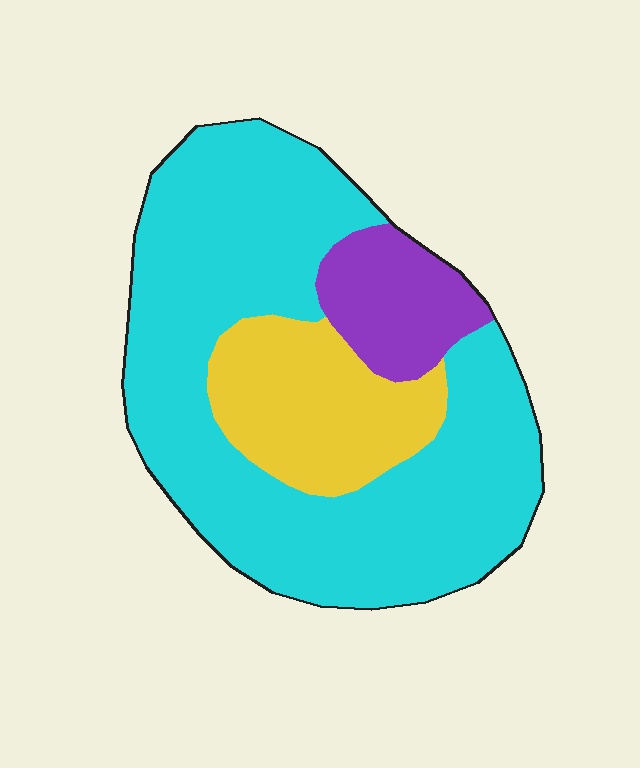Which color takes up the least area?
Purple, at roughly 10%.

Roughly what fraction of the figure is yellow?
Yellow takes up about one fifth (1/5) of the figure.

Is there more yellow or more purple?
Yellow.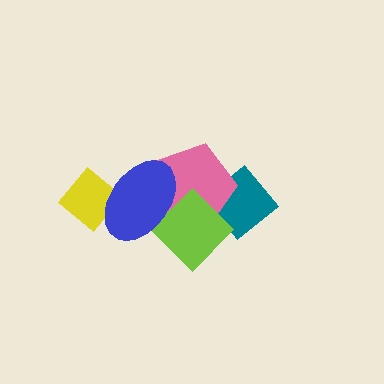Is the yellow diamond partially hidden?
Yes, it is partially covered by another shape.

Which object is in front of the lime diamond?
The blue ellipse is in front of the lime diamond.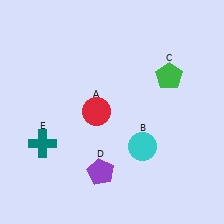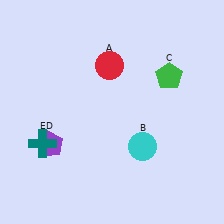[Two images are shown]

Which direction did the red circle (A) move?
The red circle (A) moved up.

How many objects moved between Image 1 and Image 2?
2 objects moved between the two images.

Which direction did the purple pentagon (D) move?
The purple pentagon (D) moved left.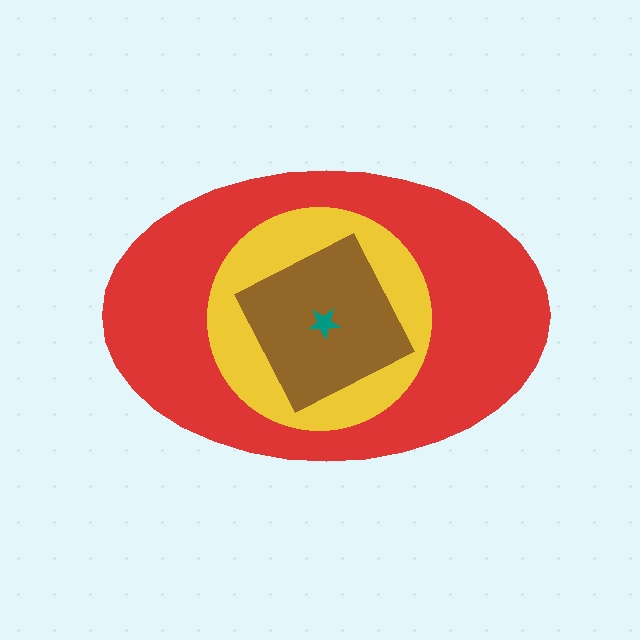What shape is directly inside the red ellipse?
The yellow circle.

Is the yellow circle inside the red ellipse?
Yes.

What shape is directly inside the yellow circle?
The brown square.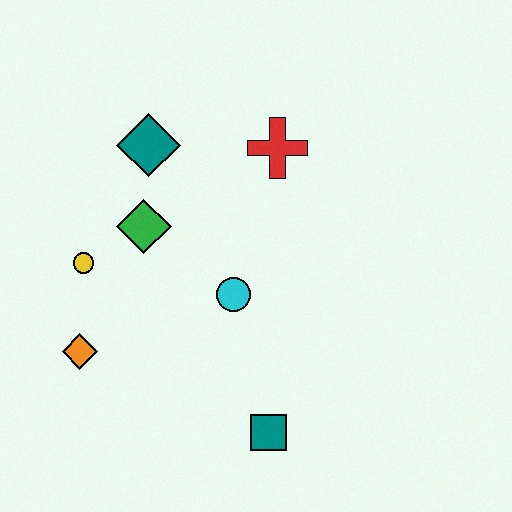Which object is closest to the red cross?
The teal diamond is closest to the red cross.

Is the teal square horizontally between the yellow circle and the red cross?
Yes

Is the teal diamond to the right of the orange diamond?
Yes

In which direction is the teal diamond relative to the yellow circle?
The teal diamond is above the yellow circle.